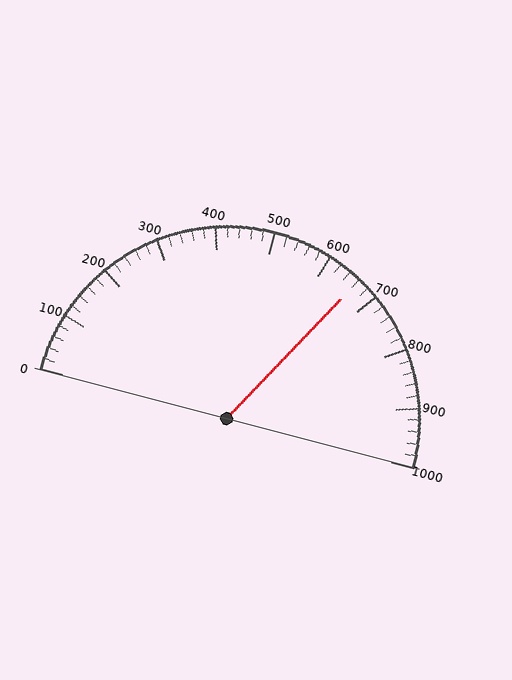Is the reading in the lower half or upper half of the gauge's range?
The reading is in the upper half of the range (0 to 1000).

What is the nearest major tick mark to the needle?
The nearest major tick mark is 700.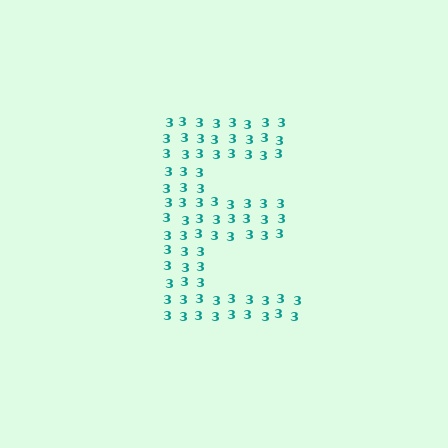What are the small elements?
The small elements are digit 3's.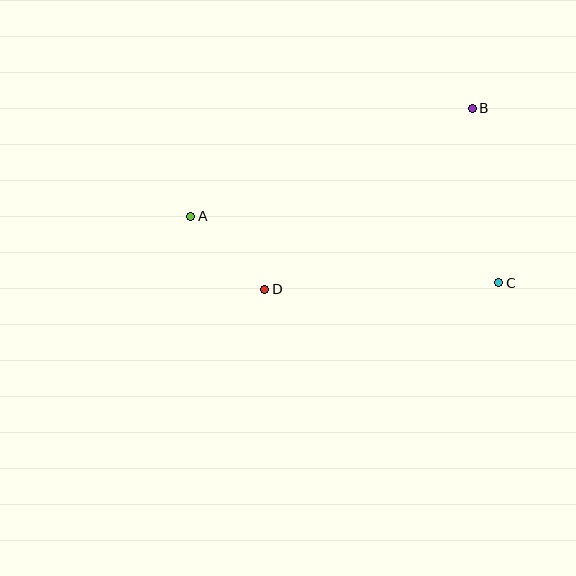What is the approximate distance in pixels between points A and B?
The distance between A and B is approximately 301 pixels.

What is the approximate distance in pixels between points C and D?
The distance between C and D is approximately 234 pixels.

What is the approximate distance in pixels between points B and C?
The distance between B and C is approximately 176 pixels.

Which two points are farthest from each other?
Points A and C are farthest from each other.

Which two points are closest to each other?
Points A and D are closest to each other.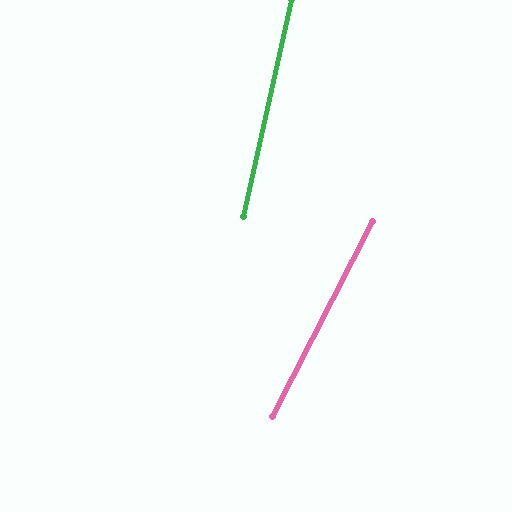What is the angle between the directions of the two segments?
Approximately 15 degrees.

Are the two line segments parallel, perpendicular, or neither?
Neither parallel nor perpendicular — they differ by about 15°.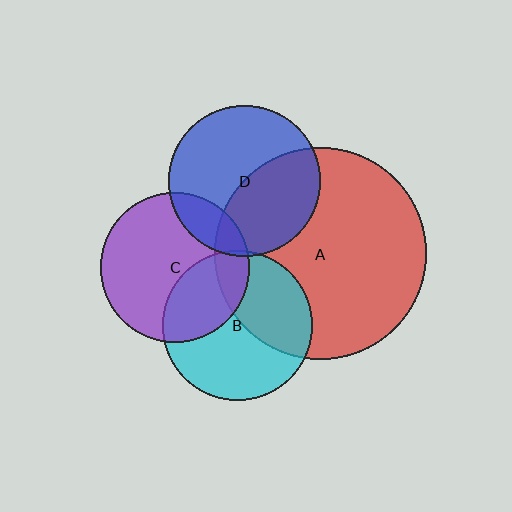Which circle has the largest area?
Circle A (red).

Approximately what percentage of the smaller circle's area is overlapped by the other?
Approximately 40%.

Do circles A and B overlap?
Yes.